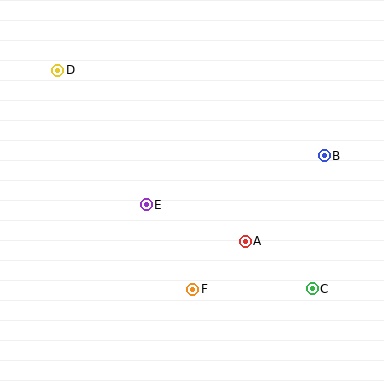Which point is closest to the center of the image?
Point E at (146, 205) is closest to the center.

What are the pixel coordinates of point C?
Point C is at (312, 289).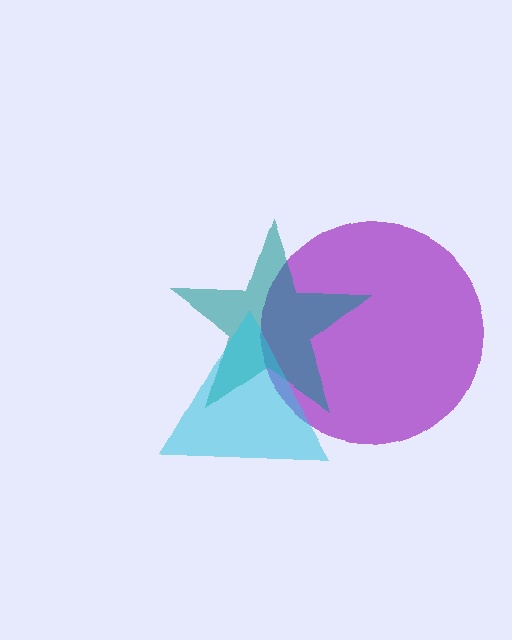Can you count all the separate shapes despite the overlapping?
Yes, there are 3 separate shapes.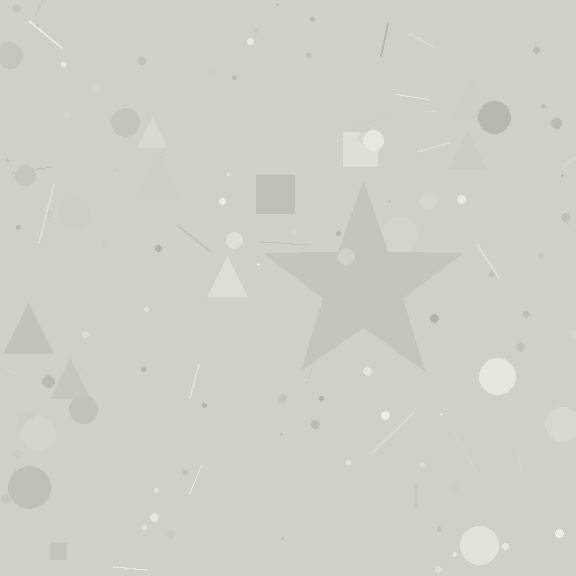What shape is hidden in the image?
A star is hidden in the image.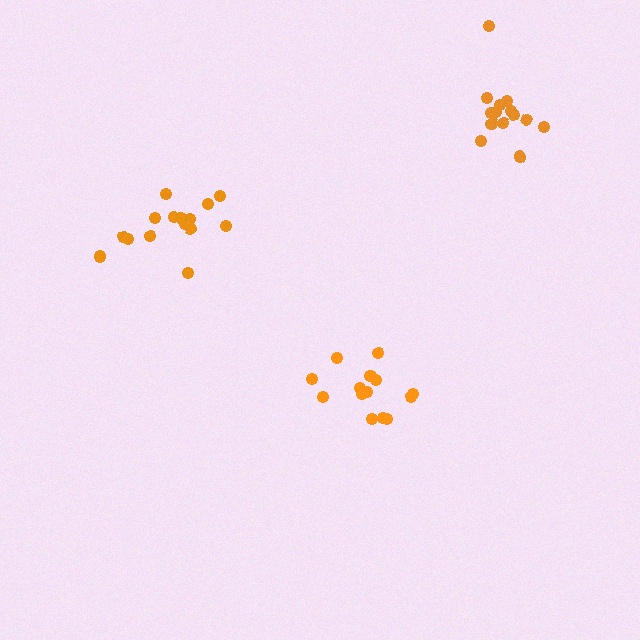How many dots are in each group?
Group 1: 15 dots, Group 2: 14 dots, Group 3: 15 dots (44 total).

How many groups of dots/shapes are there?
There are 3 groups.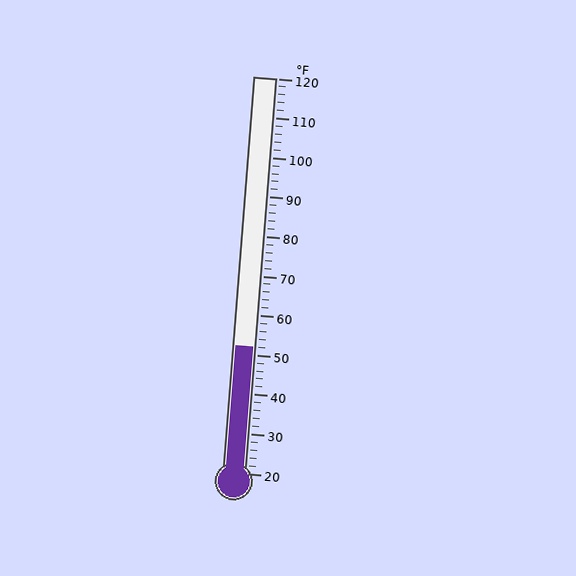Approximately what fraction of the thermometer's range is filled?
The thermometer is filled to approximately 30% of its range.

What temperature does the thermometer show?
The thermometer shows approximately 52°F.